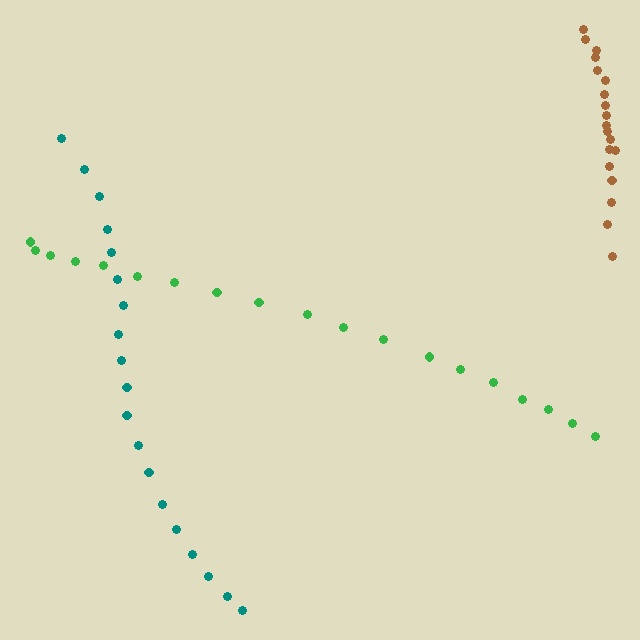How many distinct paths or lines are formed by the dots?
There are 3 distinct paths.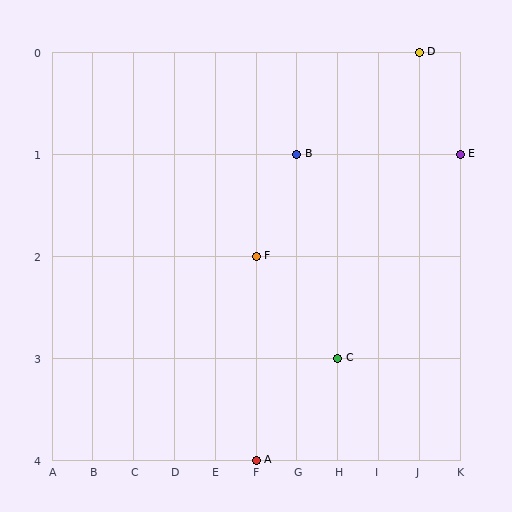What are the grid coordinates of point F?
Point F is at grid coordinates (F, 2).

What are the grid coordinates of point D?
Point D is at grid coordinates (J, 0).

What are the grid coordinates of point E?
Point E is at grid coordinates (K, 1).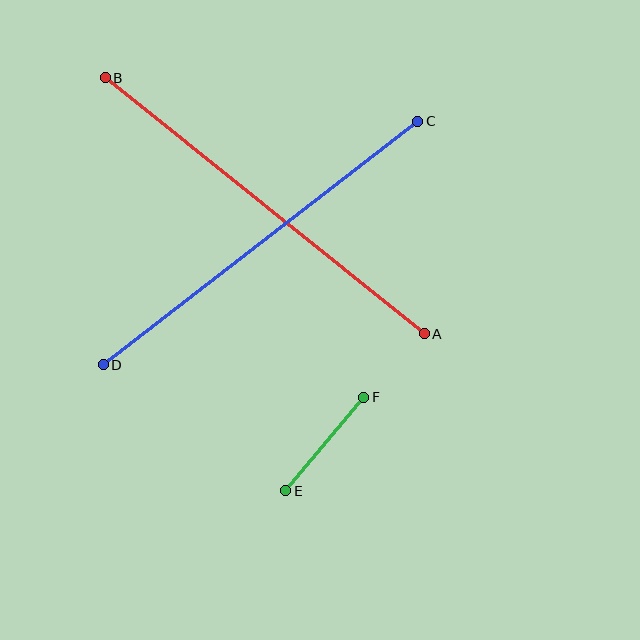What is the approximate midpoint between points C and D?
The midpoint is at approximately (261, 243) pixels.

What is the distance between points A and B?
The distance is approximately 409 pixels.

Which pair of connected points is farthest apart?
Points A and B are farthest apart.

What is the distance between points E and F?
The distance is approximately 122 pixels.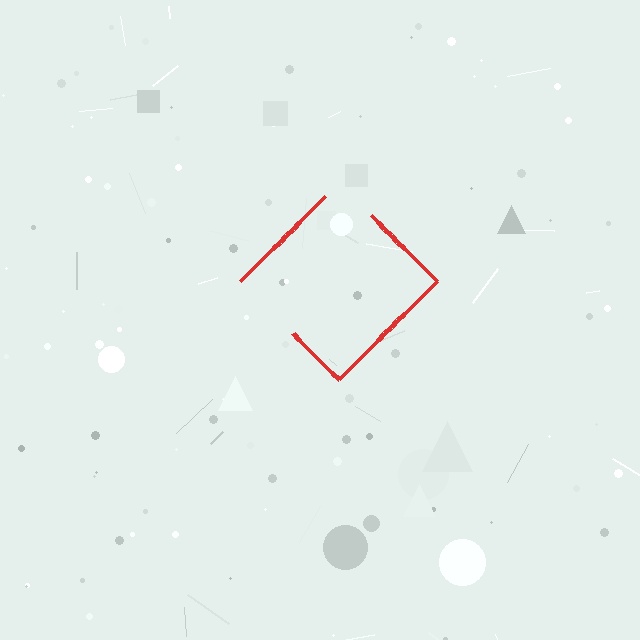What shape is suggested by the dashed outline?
The dashed outline suggests a diamond.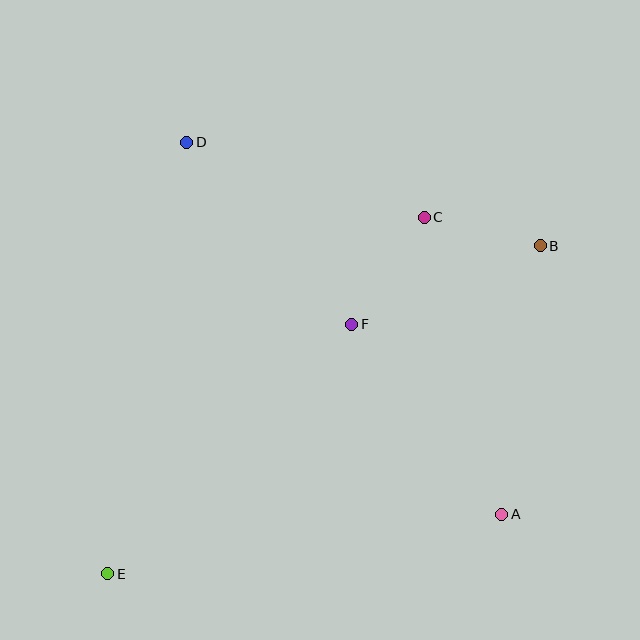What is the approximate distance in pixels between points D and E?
The distance between D and E is approximately 439 pixels.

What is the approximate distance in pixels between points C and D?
The distance between C and D is approximately 249 pixels.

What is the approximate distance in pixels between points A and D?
The distance between A and D is approximately 487 pixels.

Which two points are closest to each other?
Points B and C are closest to each other.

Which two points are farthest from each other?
Points B and E are farthest from each other.